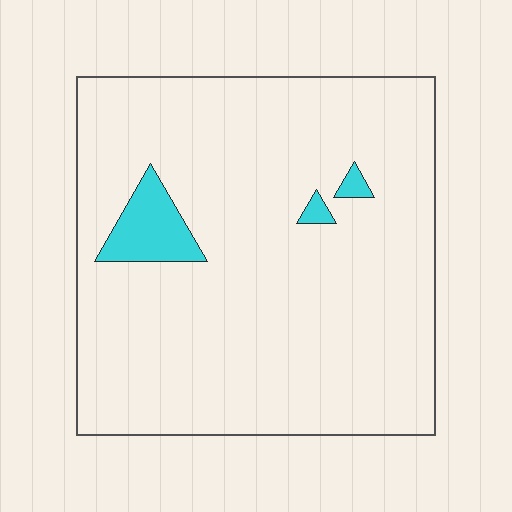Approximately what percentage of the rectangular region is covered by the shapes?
Approximately 5%.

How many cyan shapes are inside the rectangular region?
3.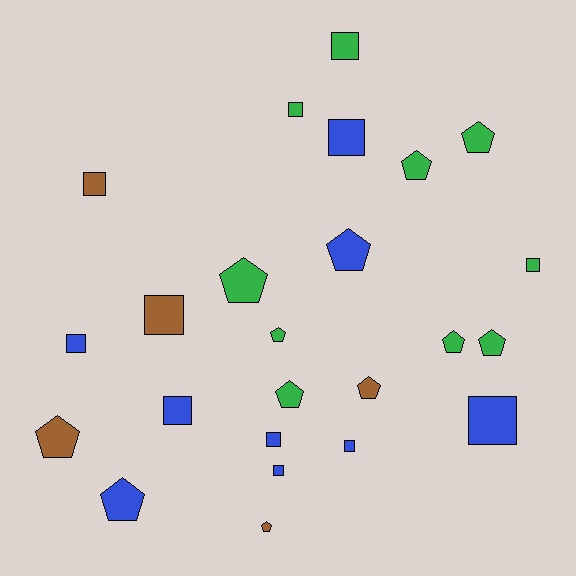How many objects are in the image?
There are 24 objects.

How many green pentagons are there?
There are 7 green pentagons.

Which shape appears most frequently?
Square, with 12 objects.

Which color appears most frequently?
Green, with 10 objects.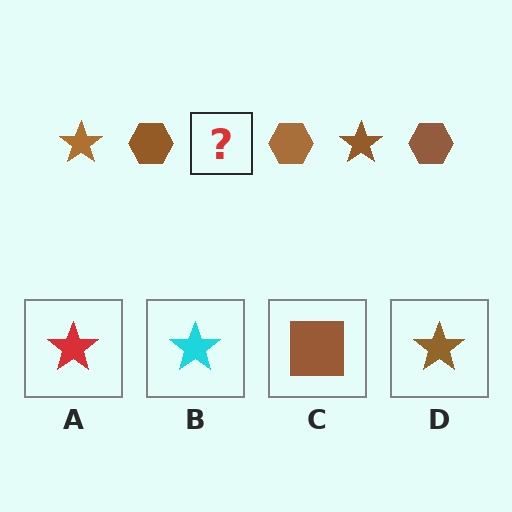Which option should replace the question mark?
Option D.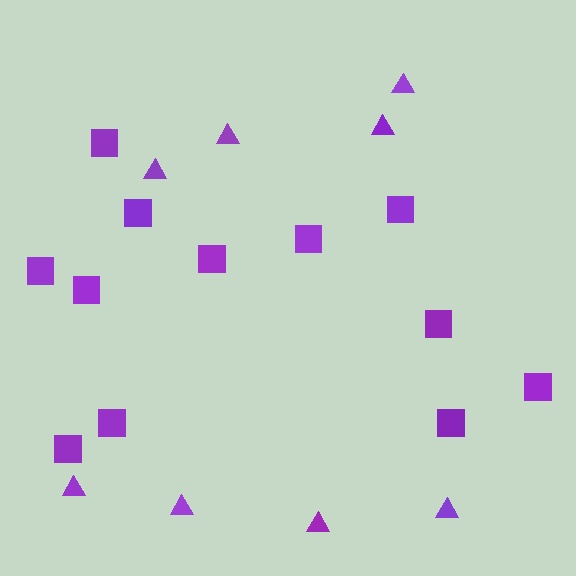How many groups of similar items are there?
There are 2 groups: one group of squares (12) and one group of triangles (8).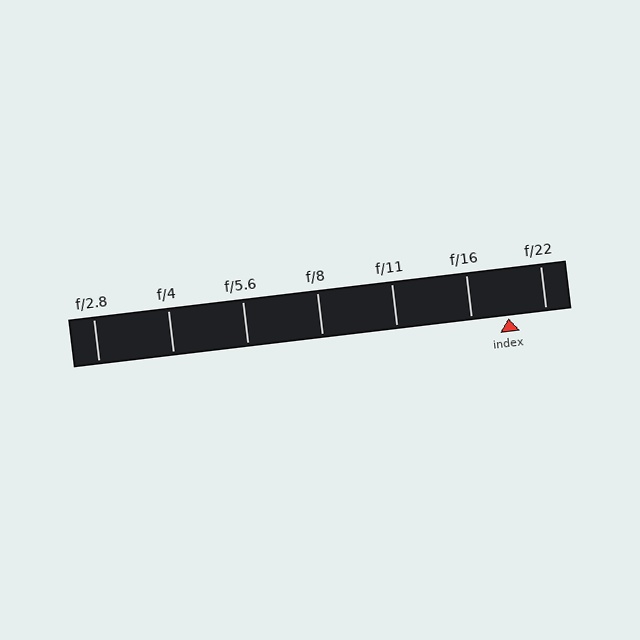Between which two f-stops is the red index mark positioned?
The index mark is between f/16 and f/22.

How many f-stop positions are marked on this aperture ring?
There are 7 f-stop positions marked.